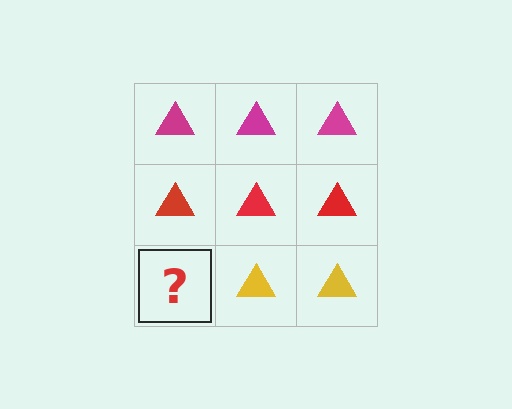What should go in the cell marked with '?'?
The missing cell should contain a yellow triangle.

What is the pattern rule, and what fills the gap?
The rule is that each row has a consistent color. The gap should be filled with a yellow triangle.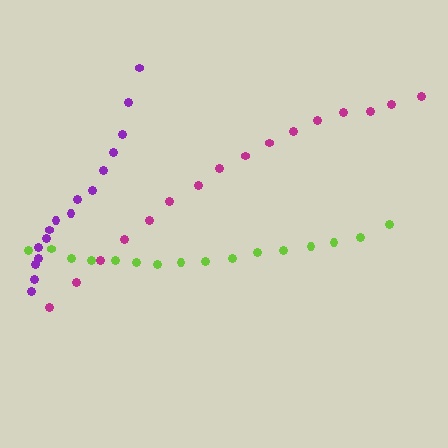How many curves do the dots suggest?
There are 3 distinct paths.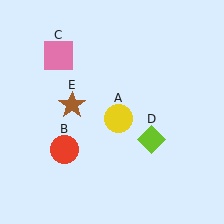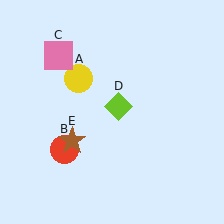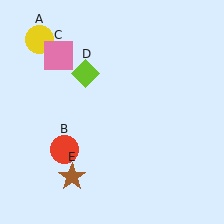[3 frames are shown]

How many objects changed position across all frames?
3 objects changed position: yellow circle (object A), lime diamond (object D), brown star (object E).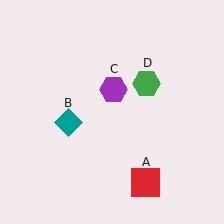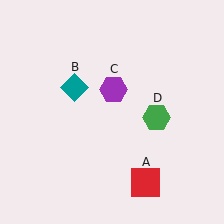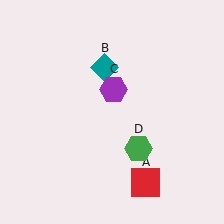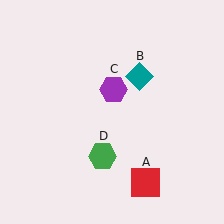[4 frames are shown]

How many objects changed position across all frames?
2 objects changed position: teal diamond (object B), green hexagon (object D).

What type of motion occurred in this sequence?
The teal diamond (object B), green hexagon (object D) rotated clockwise around the center of the scene.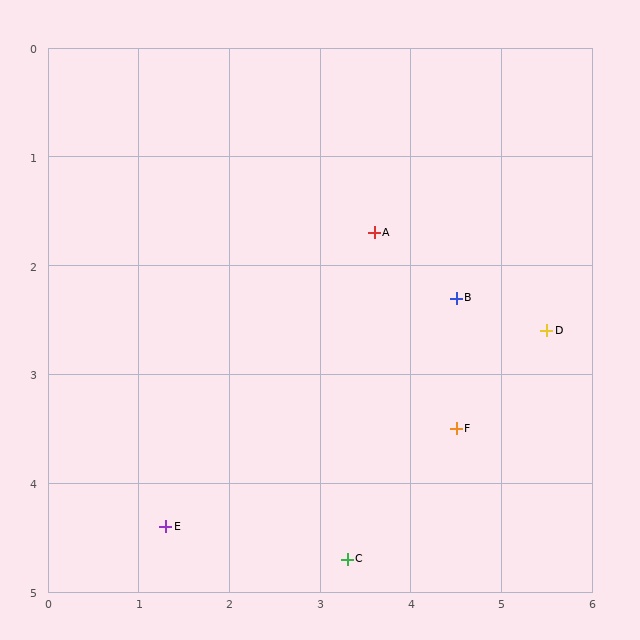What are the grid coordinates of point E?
Point E is at approximately (1.3, 4.4).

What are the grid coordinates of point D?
Point D is at approximately (5.5, 2.6).